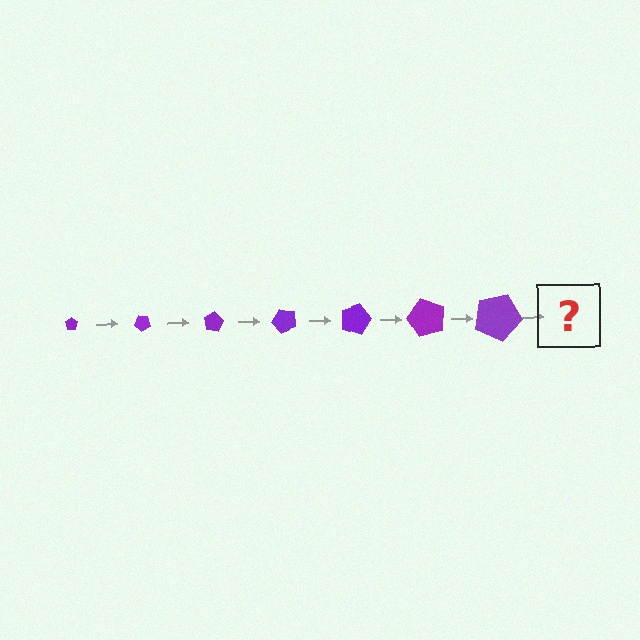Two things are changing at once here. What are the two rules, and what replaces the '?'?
The two rules are that the pentagon grows larger each step and it rotates 40 degrees each step. The '?' should be a pentagon, larger than the previous one and rotated 280 degrees from the start.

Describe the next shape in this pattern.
It should be a pentagon, larger than the previous one and rotated 280 degrees from the start.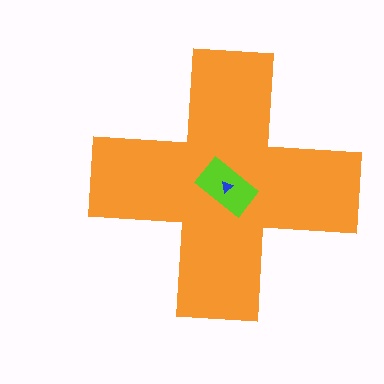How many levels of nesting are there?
3.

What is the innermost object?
The blue triangle.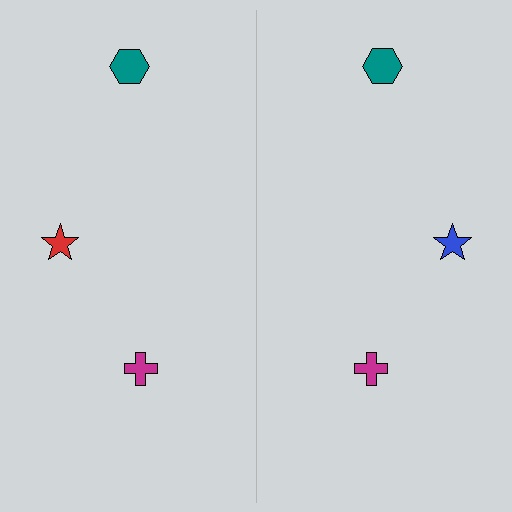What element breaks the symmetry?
The blue star on the right side breaks the symmetry — its mirror counterpart is red.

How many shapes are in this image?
There are 6 shapes in this image.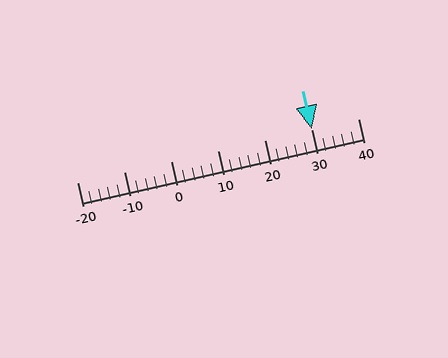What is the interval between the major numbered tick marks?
The major tick marks are spaced 10 units apart.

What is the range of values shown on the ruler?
The ruler shows values from -20 to 40.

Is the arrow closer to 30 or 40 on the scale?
The arrow is closer to 30.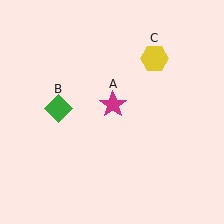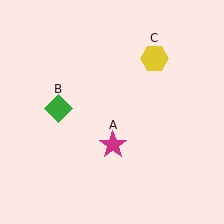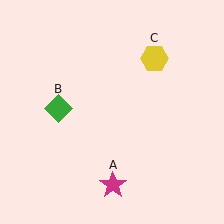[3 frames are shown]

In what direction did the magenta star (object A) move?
The magenta star (object A) moved down.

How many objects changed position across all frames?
1 object changed position: magenta star (object A).